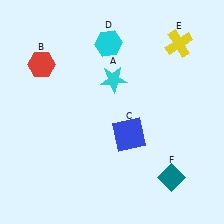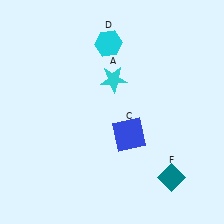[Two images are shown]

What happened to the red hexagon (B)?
The red hexagon (B) was removed in Image 2. It was in the top-left area of Image 1.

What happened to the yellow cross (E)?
The yellow cross (E) was removed in Image 2. It was in the top-right area of Image 1.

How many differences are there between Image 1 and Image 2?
There are 2 differences between the two images.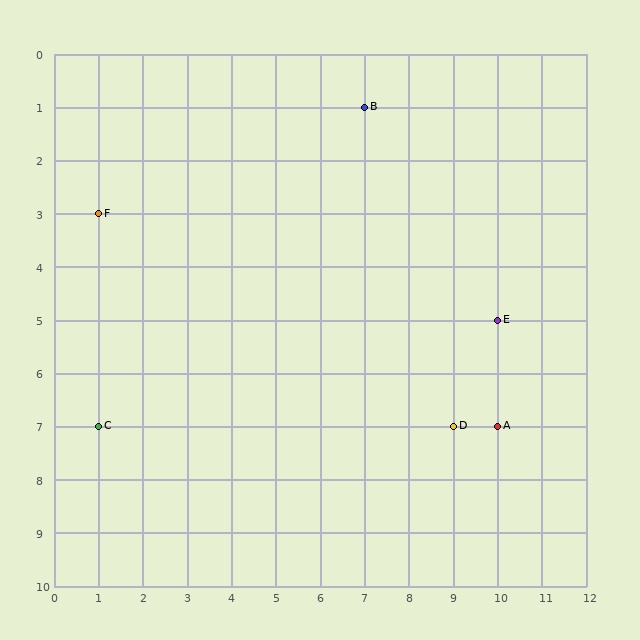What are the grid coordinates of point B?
Point B is at grid coordinates (7, 1).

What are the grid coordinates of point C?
Point C is at grid coordinates (1, 7).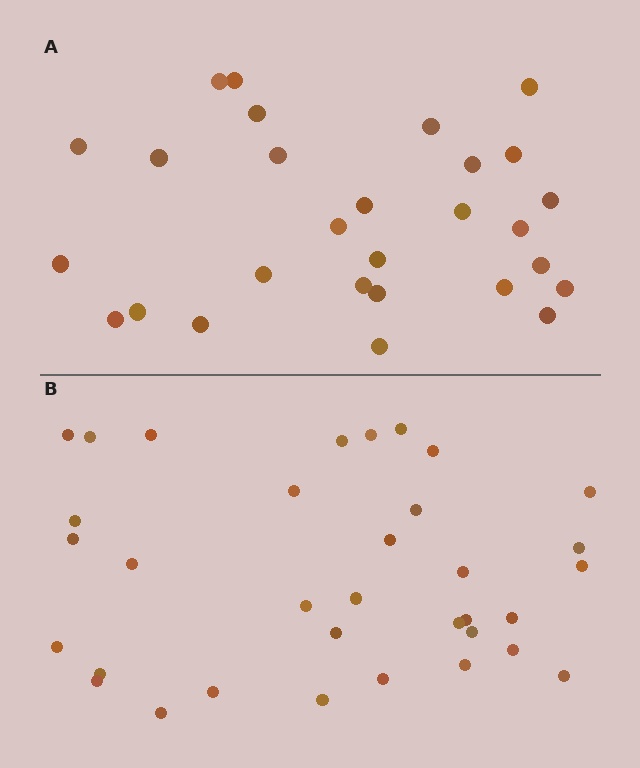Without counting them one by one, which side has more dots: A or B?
Region B (the bottom region) has more dots.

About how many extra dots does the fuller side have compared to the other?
Region B has about 6 more dots than region A.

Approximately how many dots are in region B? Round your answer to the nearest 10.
About 30 dots. (The exact count is 34, which rounds to 30.)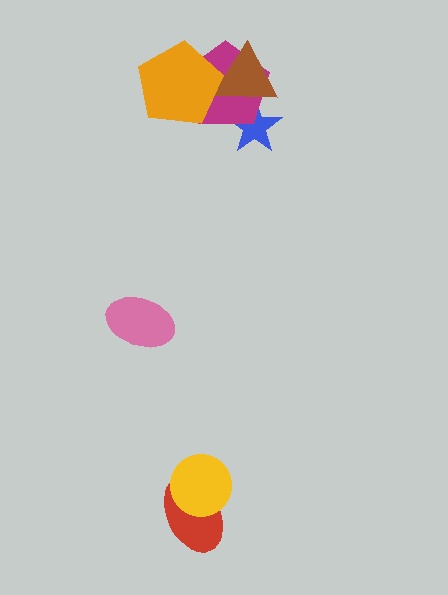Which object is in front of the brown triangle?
The orange pentagon is in front of the brown triangle.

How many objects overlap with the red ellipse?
1 object overlaps with the red ellipse.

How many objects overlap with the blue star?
2 objects overlap with the blue star.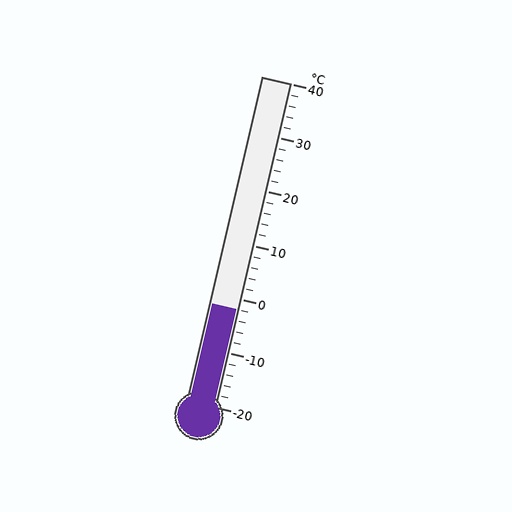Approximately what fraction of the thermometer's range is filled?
The thermometer is filled to approximately 30% of its range.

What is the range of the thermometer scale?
The thermometer scale ranges from -20°C to 40°C.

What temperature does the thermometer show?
The thermometer shows approximately -2°C.